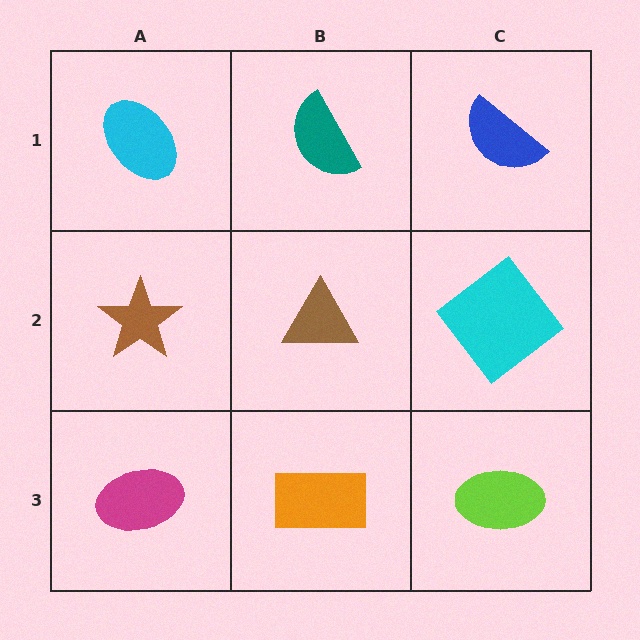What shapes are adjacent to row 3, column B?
A brown triangle (row 2, column B), a magenta ellipse (row 3, column A), a lime ellipse (row 3, column C).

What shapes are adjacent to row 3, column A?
A brown star (row 2, column A), an orange rectangle (row 3, column B).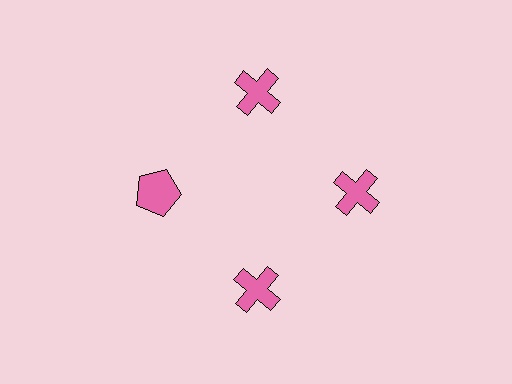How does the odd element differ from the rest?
It has a different shape: pentagon instead of cross.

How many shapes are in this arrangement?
There are 4 shapes arranged in a ring pattern.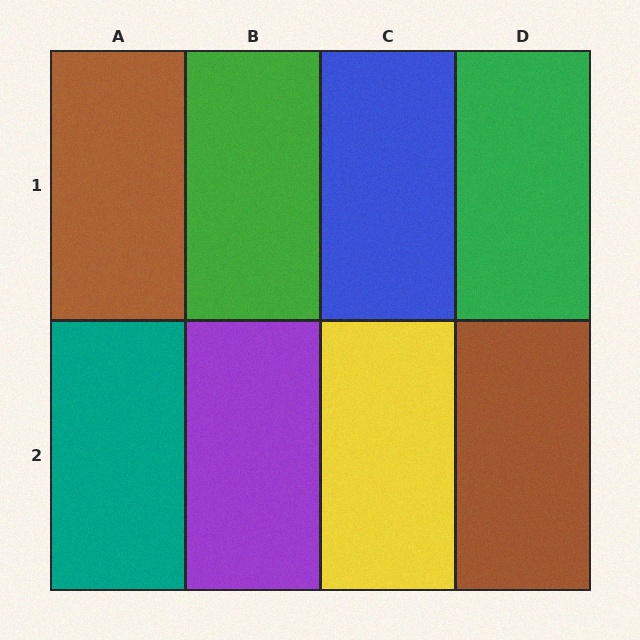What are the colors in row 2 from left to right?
Teal, purple, yellow, brown.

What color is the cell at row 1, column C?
Blue.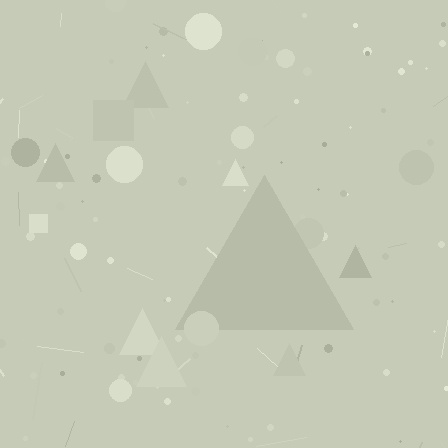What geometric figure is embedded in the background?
A triangle is embedded in the background.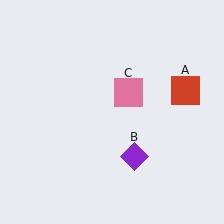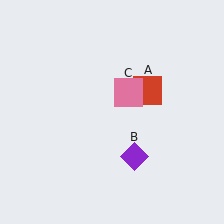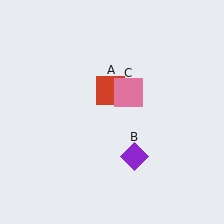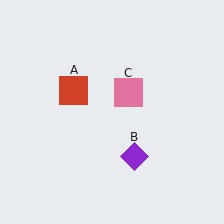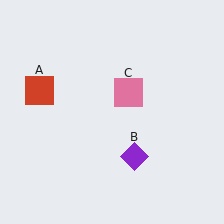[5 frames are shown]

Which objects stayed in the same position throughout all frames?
Purple diamond (object B) and pink square (object C) remained stationary.